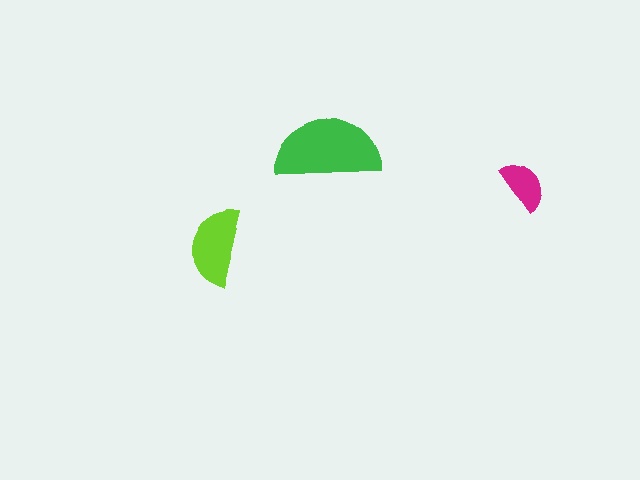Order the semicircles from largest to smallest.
the green one, the lime one, the magenta one.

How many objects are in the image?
There are 3 objects in the image.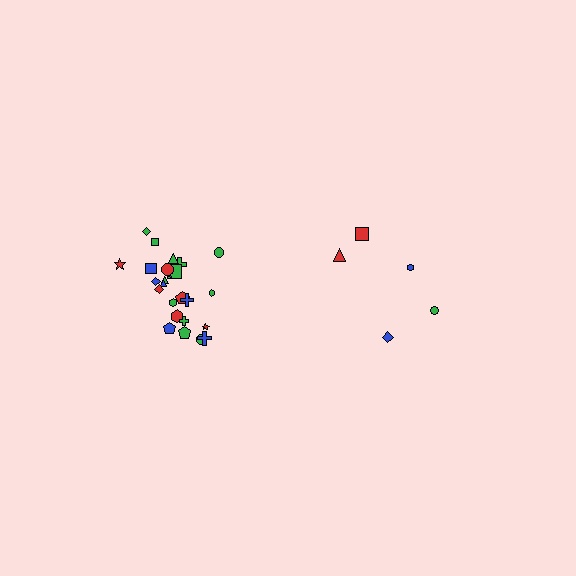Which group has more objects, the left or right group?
The left group.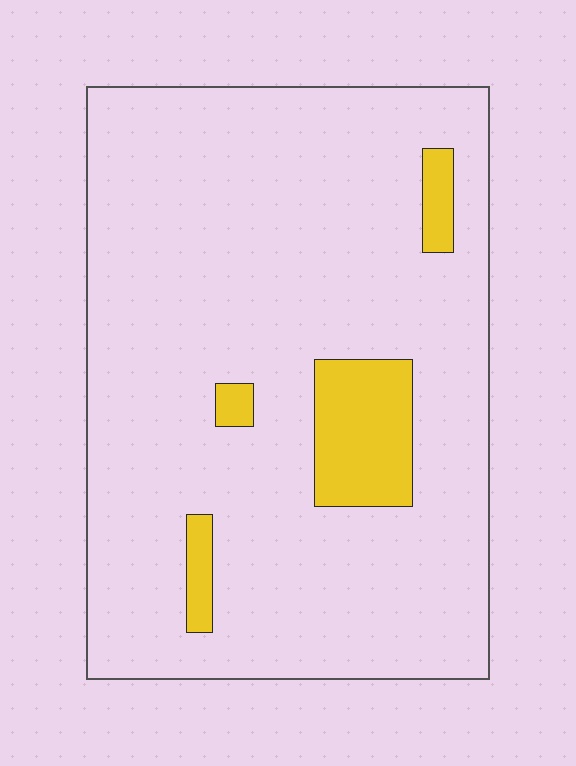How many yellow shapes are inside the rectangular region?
4.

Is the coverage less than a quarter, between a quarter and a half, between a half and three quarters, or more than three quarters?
Less than a quarter.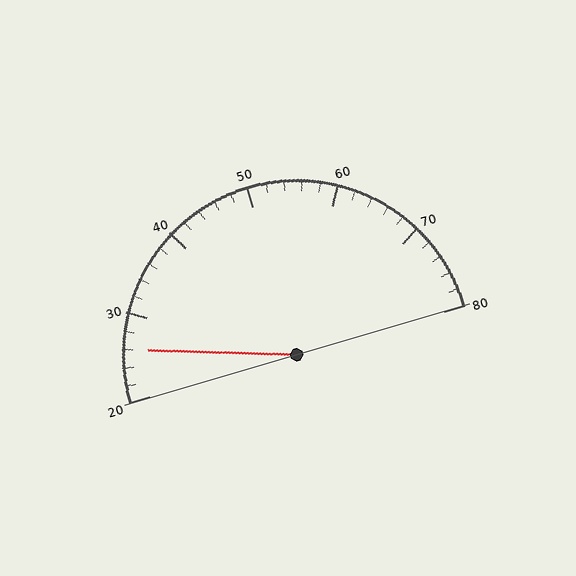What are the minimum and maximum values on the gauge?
The gauge ranges from 20 to 80.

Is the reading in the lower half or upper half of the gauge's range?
The reading is in the lower half of the range (20 to 80).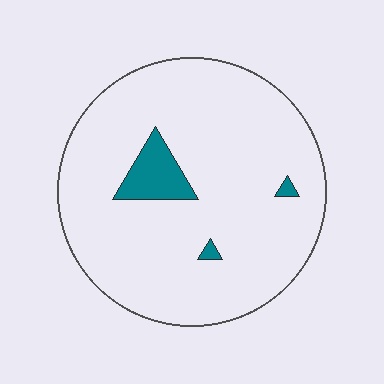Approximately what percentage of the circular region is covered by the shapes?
Approximately 5%.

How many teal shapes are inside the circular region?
3.